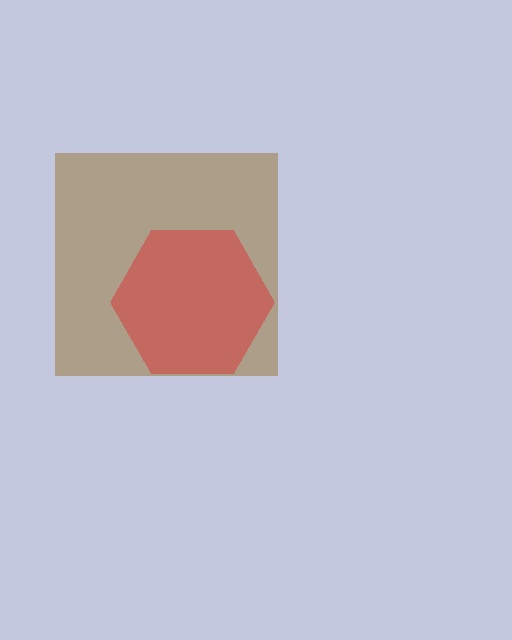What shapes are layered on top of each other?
The layered shapes are: a brown square, a red hexagon.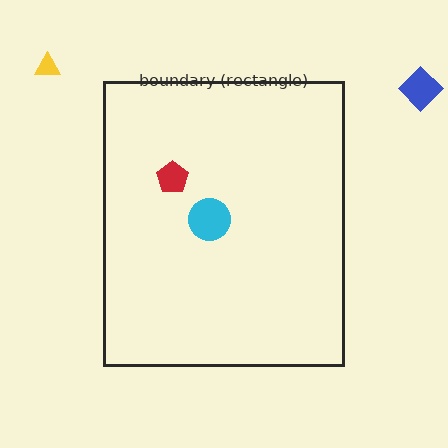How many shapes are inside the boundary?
2 inside, 2 outside.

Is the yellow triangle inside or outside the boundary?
Outside.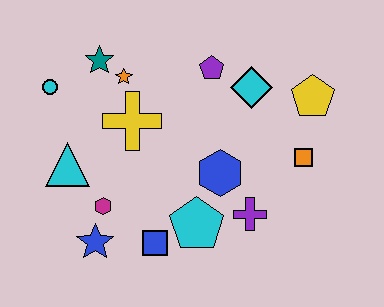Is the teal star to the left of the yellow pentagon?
Yes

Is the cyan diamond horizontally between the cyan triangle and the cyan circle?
No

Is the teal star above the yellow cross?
Yes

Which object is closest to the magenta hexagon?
The blue star is closest to the magenta hexagon.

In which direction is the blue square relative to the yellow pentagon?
The blue square is to the left of the yellow pentagon.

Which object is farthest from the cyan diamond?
The blue star is farthest from the cyan diamond.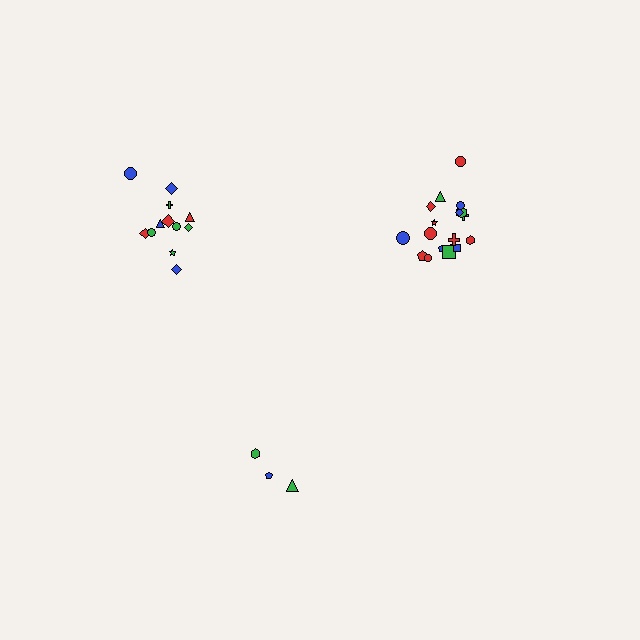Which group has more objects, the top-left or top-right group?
The top-right group.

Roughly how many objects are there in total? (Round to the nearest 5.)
Roughly 35 objects in total.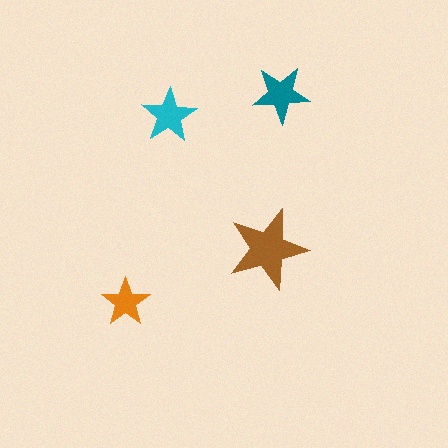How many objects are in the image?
There are 4 objects in the image.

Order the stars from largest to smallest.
the brown one, the teal one, the cyan one, the orange one.